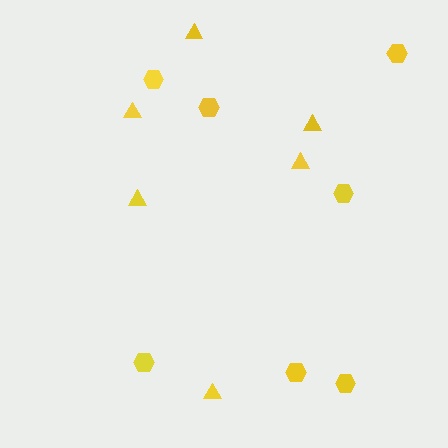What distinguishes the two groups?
There are 2 groups: one group of triangles (6) and one group of hexagons (7).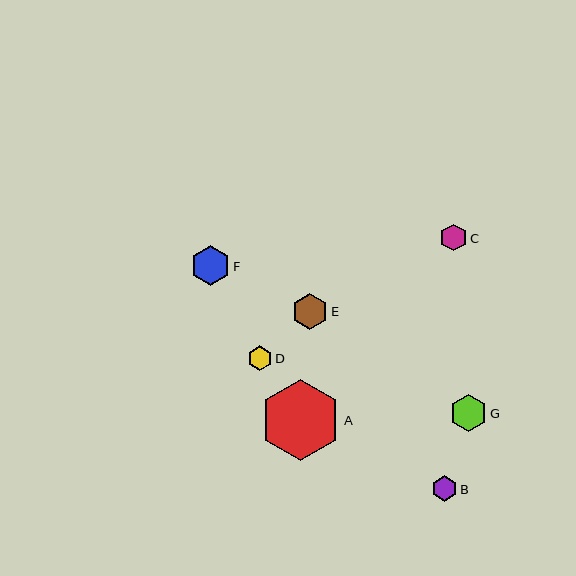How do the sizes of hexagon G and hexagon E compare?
Hexagon G and hexagon E are approximately the same size.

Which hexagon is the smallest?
Hexagon D is the smallest with a size of approximately 25 pixels.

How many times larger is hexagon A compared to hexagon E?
Hexagon A is approximately 2.2 times the size of hexagon E.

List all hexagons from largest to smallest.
From largest to smallest: A, F, G, E, C, B, D.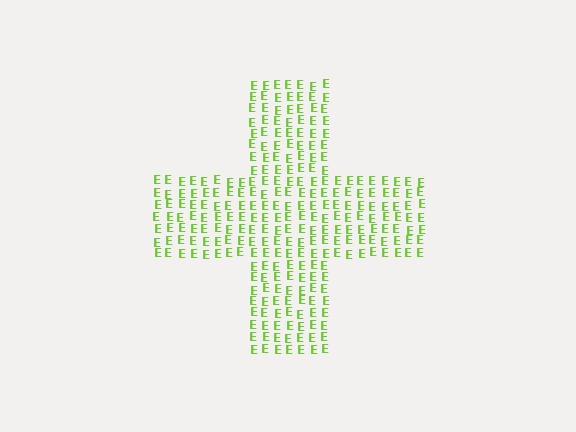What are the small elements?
The small elements are letter E's.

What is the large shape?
The large shape is a cross.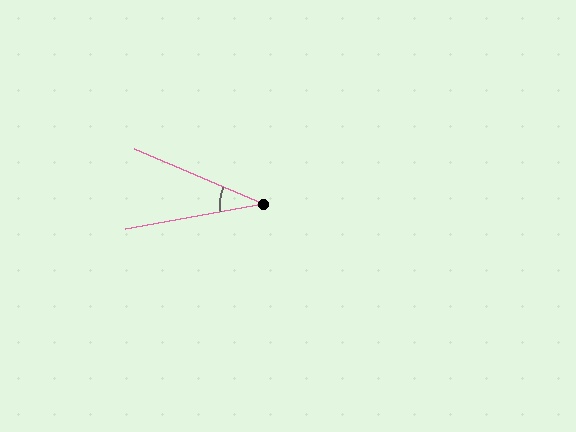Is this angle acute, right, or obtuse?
It is acute.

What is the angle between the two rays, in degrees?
Approximately 33 degrees.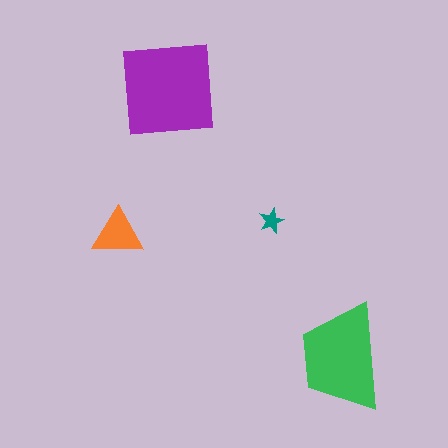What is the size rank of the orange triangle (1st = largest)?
3rd.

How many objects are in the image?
There are 4 objects in the image.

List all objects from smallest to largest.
The teal star, the orange triangle, the green trapezoid, the purple square.